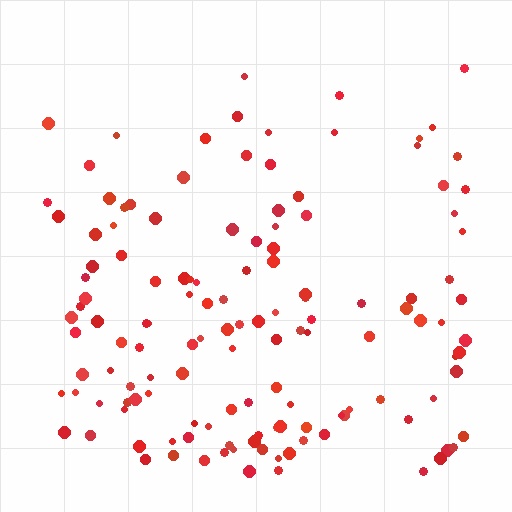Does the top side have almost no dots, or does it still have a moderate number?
Still a moderate number, just noticeably fewer than the bottom.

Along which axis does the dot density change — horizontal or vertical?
Vertical.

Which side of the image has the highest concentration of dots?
The bottom.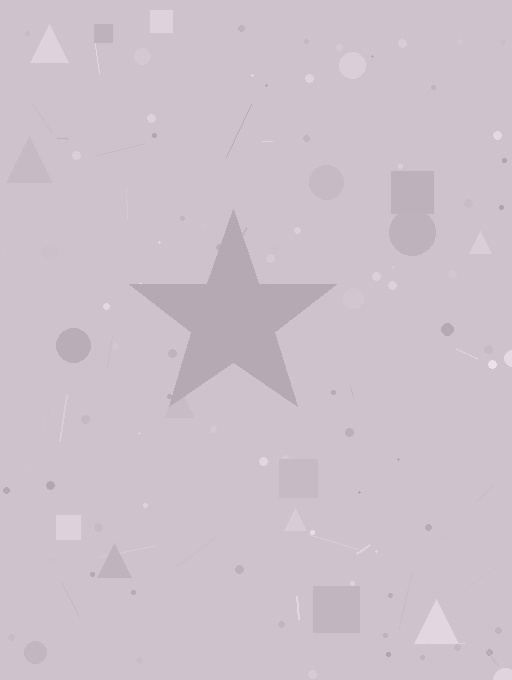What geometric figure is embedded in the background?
A star is embedded in the background.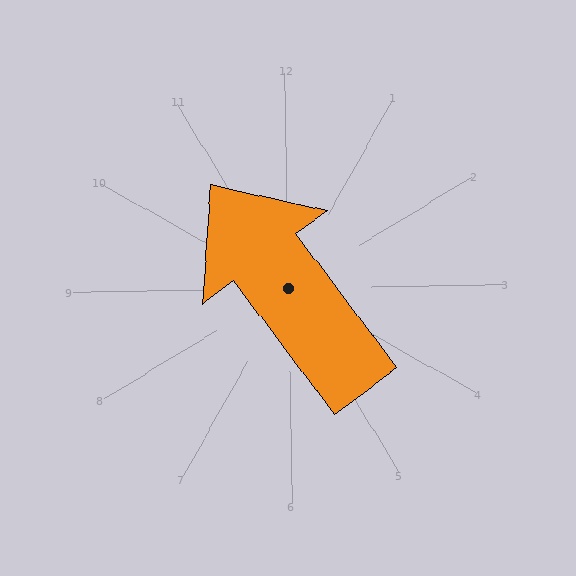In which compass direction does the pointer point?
Northwest.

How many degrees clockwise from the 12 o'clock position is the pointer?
Approximately 324 degrees.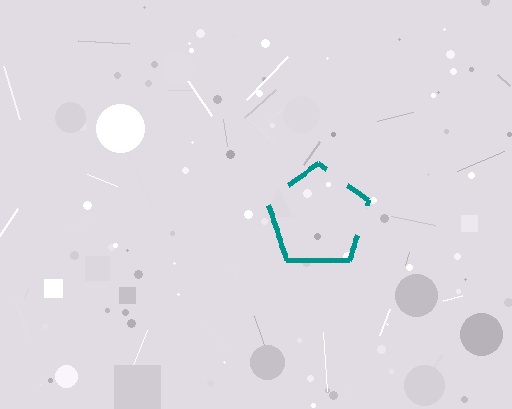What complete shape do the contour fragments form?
The contour fragments form a pentagon.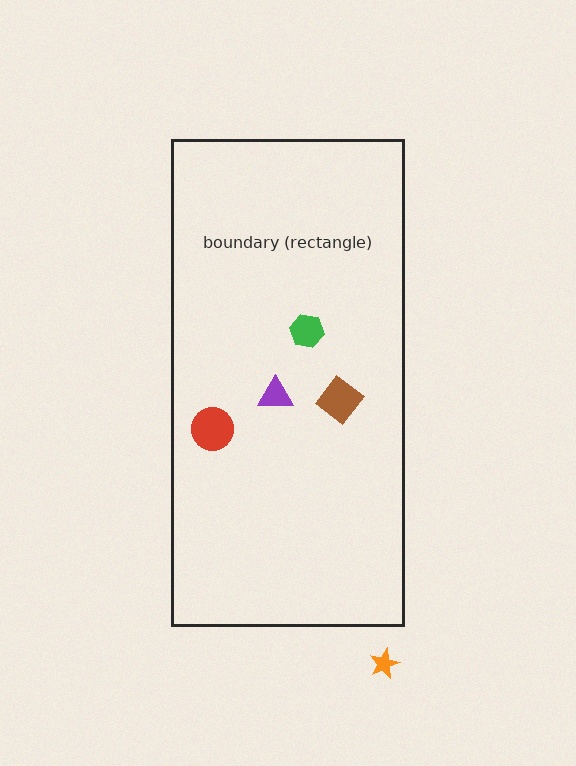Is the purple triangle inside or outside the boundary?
Inside.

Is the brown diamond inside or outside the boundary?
Inside.